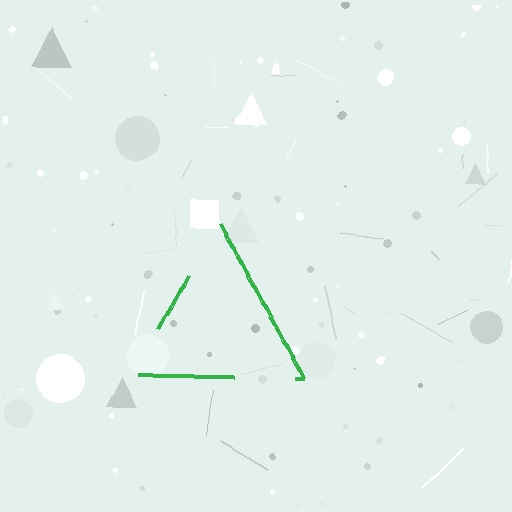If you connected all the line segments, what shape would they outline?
They would outline a triangle.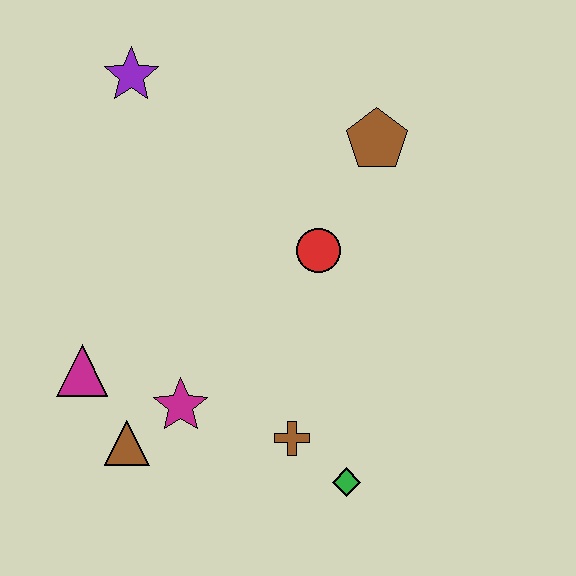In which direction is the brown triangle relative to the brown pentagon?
The brown triangle is below the brown pentagon.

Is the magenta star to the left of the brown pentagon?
Yes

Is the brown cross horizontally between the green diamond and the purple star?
Yes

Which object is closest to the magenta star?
The brown triangle is closest to the magenta star.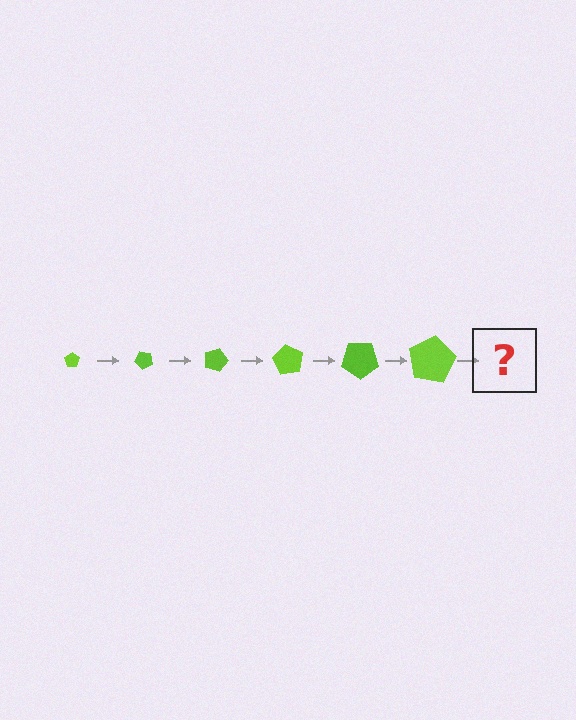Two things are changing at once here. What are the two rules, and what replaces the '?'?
The two rules are that the pentagon grows larger each step and it rotates 45 degrees each step. The '?' should be a pentagon, larger than the previous one and rotated 270 degrees from the start.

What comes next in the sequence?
The next element should be a pentagon, larger than the previous one and rotated 270 degrees from the start.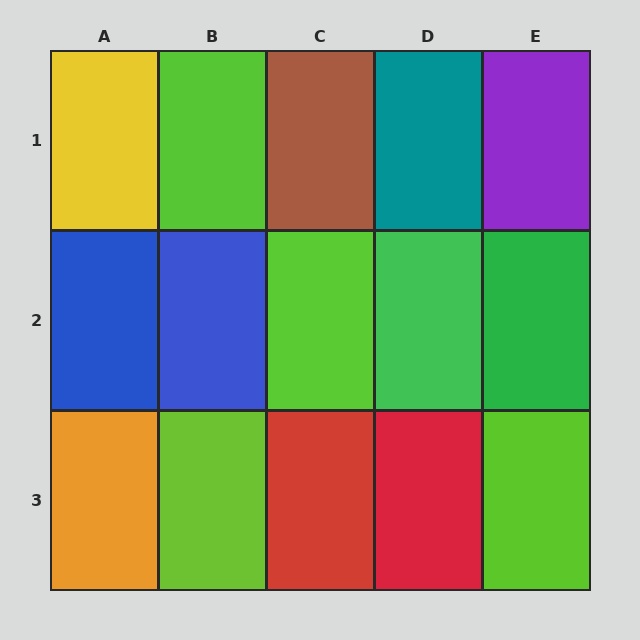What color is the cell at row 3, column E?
Lime.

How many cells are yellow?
1 cell is yellow.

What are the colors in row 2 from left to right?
Blue, blue, lime, green, green.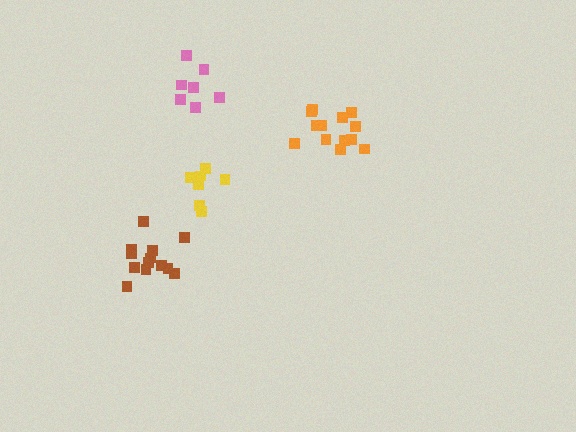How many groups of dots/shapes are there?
There are 4 groups.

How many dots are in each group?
Group 1: 7 dots, Group 2: 13 dots, Group 3: 7 dots, Group 4: 13 dots (40 total).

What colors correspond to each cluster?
The clusters are colored: pink, orange, yellow, brown.